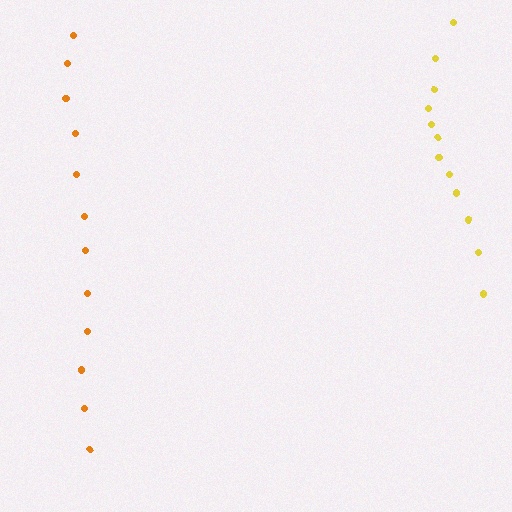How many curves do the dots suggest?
There are 2 distinct paths.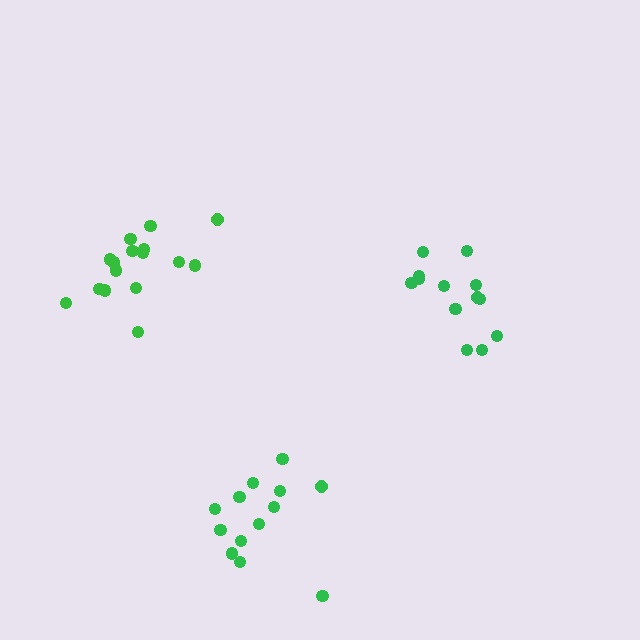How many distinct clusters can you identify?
There are 3 distinct clusters.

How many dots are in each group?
Group 1: 16 dots, Group 2: 13 dots, Group 3: 13 dots (42 total).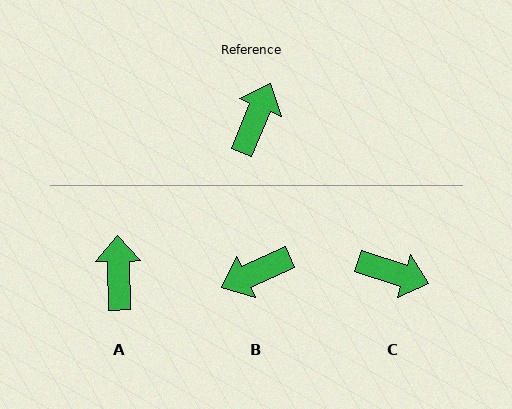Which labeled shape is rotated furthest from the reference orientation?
B, about 137 degrees away.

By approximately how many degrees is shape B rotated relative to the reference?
Approximately 137 degrees counter-clockwise.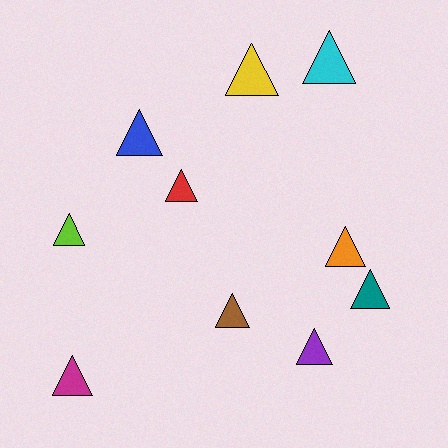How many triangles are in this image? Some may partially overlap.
There are 10 triangles.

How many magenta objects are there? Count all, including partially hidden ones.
There is 1 magenta object.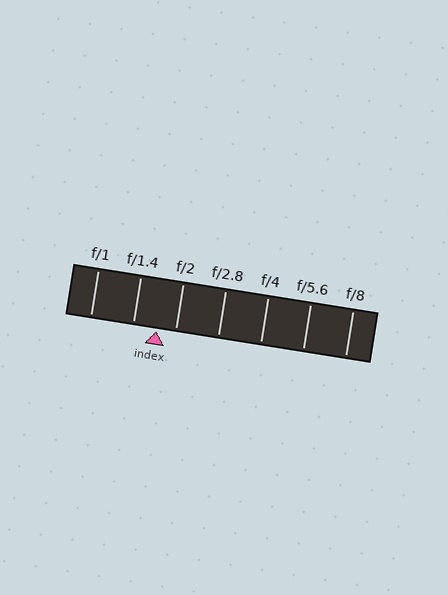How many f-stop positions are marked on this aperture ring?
There are 7 f-stop positions marked.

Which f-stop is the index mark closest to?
The index mark is closest to f/2.